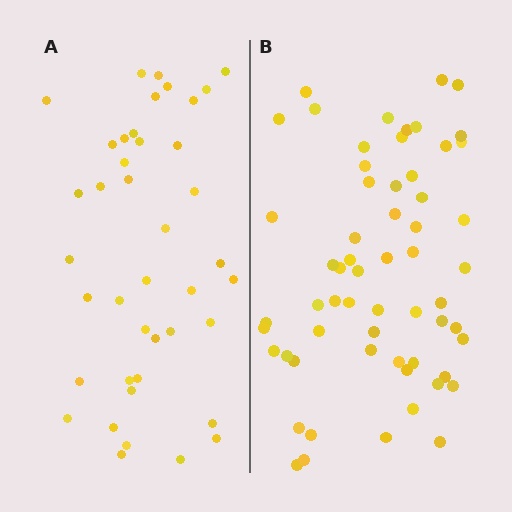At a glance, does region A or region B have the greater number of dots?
Region B (the right region) has more dots.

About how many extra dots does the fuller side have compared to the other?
Region B has approximately 20 more dots than region A.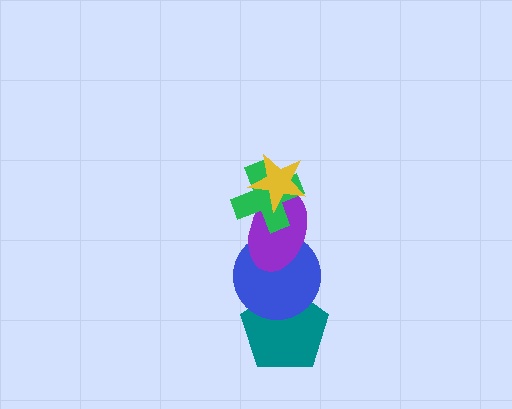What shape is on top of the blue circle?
The purple ellipse is on top of the blue circle.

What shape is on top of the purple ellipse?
The green cross is on top of the purple ellipse.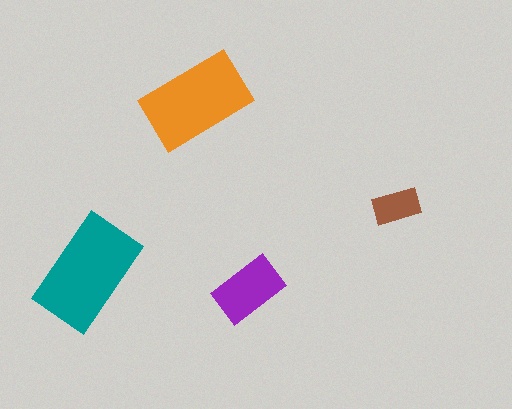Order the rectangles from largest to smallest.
the teal one, the orange one, the purple one, the brown one.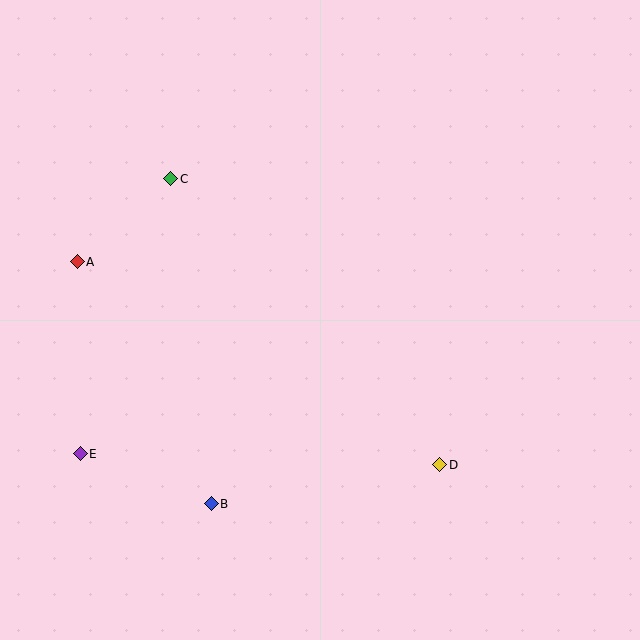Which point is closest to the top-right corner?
Point C is closest to the top-right corner.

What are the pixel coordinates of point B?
Point B is at (211, 504).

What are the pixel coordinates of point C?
Point C is at (171, 179).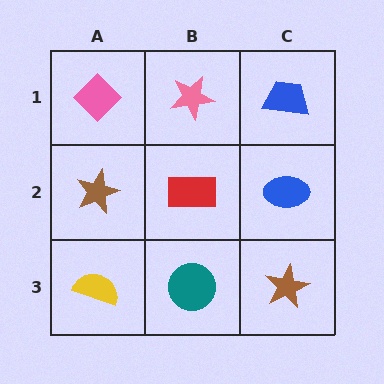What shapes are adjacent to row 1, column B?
A red rectangle (row 2, column B), a pink diamond (row 1, column A), a blue trapezoid (row 1, column C).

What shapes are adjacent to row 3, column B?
A red rectangle (row 2, column B), a yellow semicircle (row 3, column A), a brown star (row 3, column C).